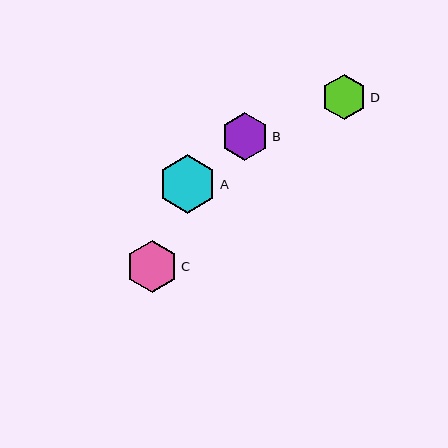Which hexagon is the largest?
Hexagon A is the largest with a size of approximately 58 pixels.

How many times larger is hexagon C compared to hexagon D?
Hexagon C is approximately 1.2 times the size of hexagon D.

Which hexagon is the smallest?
Hexagon D is the smallest with a size of approximately 45 pixels.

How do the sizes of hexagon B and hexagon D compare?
Hexagon B and hexagon D are approximately the same size.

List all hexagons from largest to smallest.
From largest to smallest: A, C, B, D.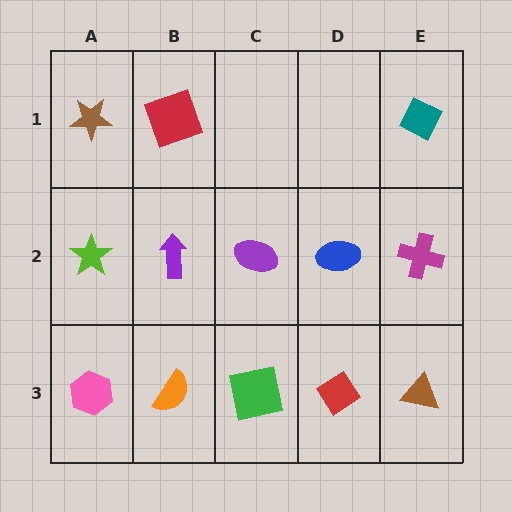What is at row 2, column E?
A magenta cross.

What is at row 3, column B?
An orange semicircle.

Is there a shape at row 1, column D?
No, that cell is empty.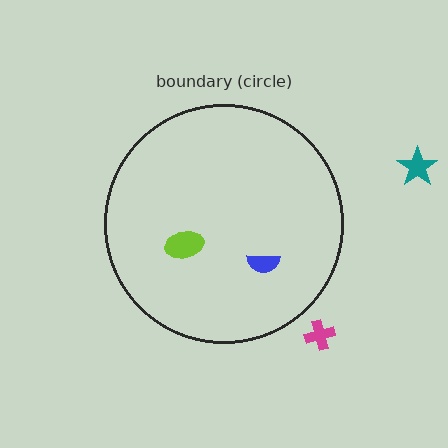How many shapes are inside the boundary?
2 inside, 2 outside.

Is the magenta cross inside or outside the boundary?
Outside.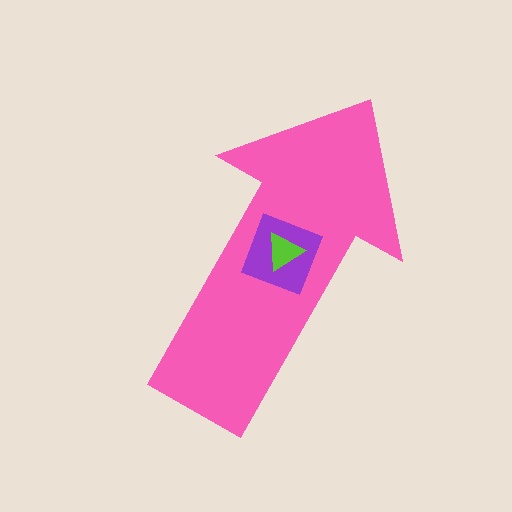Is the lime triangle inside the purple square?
Yes.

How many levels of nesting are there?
3.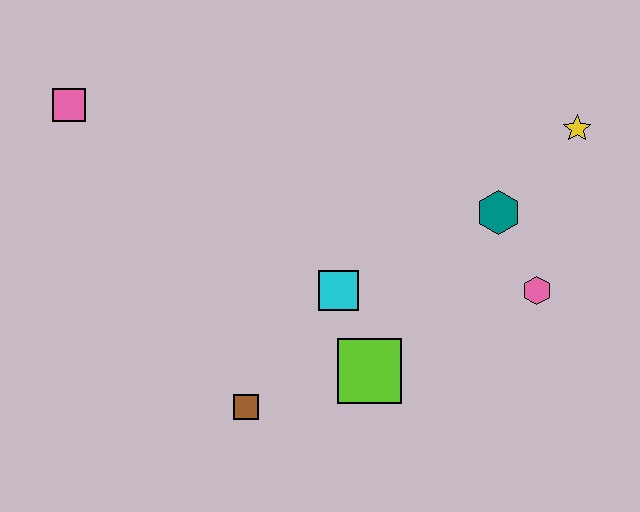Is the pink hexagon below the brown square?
No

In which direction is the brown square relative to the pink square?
The brown square is below the pink square.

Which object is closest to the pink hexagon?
The teal hexagon is closest to the pink hexagon.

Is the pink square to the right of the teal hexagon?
No